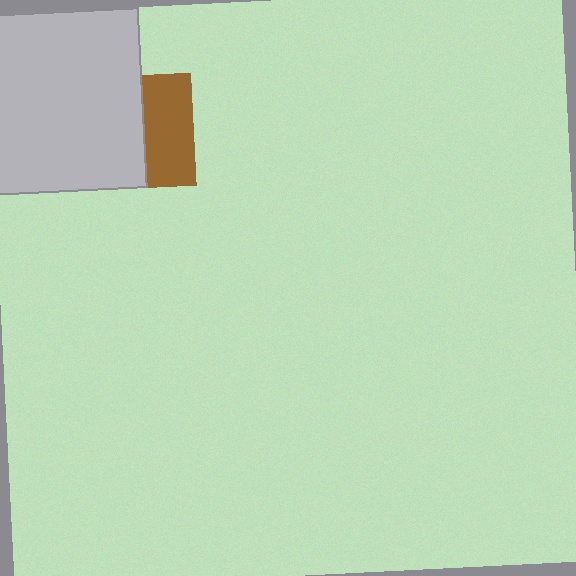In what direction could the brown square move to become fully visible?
The brown square could move right. That would shift it out from behind the light gray rectangle entirely.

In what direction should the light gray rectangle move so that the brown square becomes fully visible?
The light gray rectangle should move left. That is the shortest direction to clear the overlap and leave the brown square fully visible.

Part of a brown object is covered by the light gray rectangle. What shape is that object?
It is a square.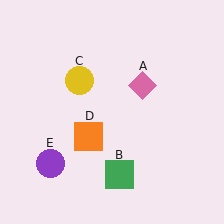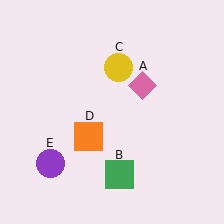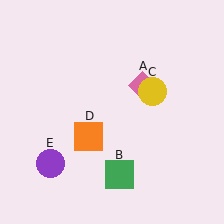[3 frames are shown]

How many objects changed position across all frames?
1 object changed position: yellow circle (object C).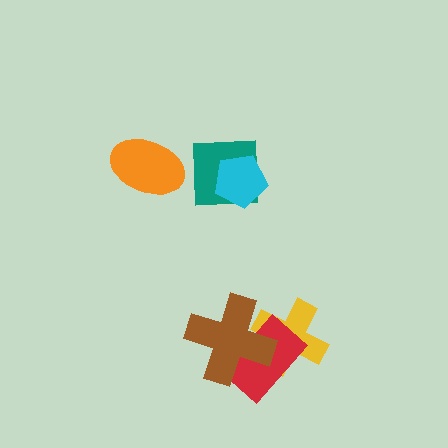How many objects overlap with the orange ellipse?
0 objects overlap with the orange ellipse.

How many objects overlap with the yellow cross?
2 objects overlap with the yellow cross.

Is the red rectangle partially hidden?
Yes, it is partially covered by another shape.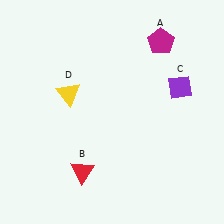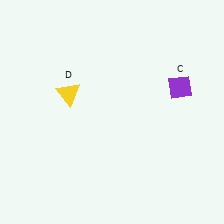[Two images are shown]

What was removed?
The red triangle (B), the magenta pentagon (A) were removed in Image 2.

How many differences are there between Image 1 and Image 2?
There are 2 differences between the two images.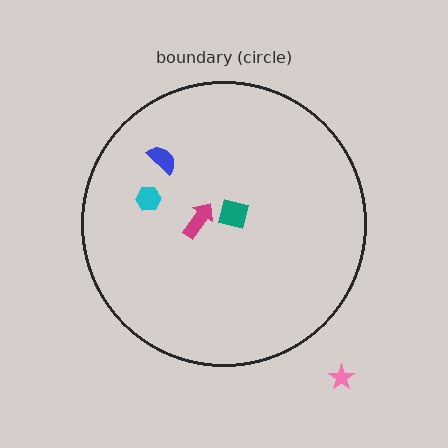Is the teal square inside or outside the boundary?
Inside.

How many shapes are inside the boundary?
4 inside, 1 outside.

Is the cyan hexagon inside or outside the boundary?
Inside.